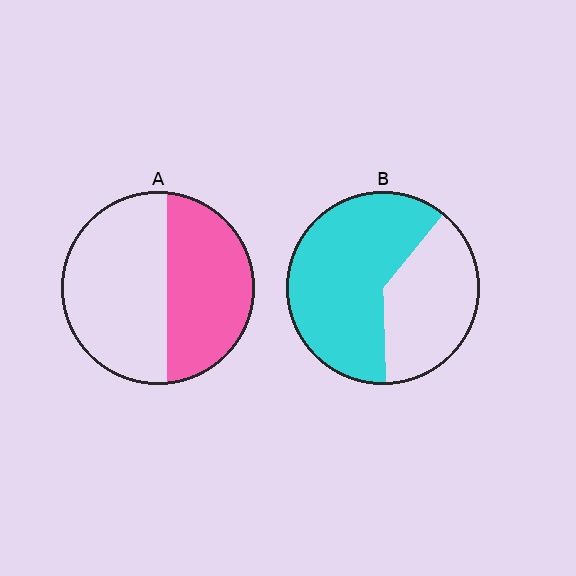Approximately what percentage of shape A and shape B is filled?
A is approximately 45% and B is approximately 60%.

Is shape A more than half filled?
No.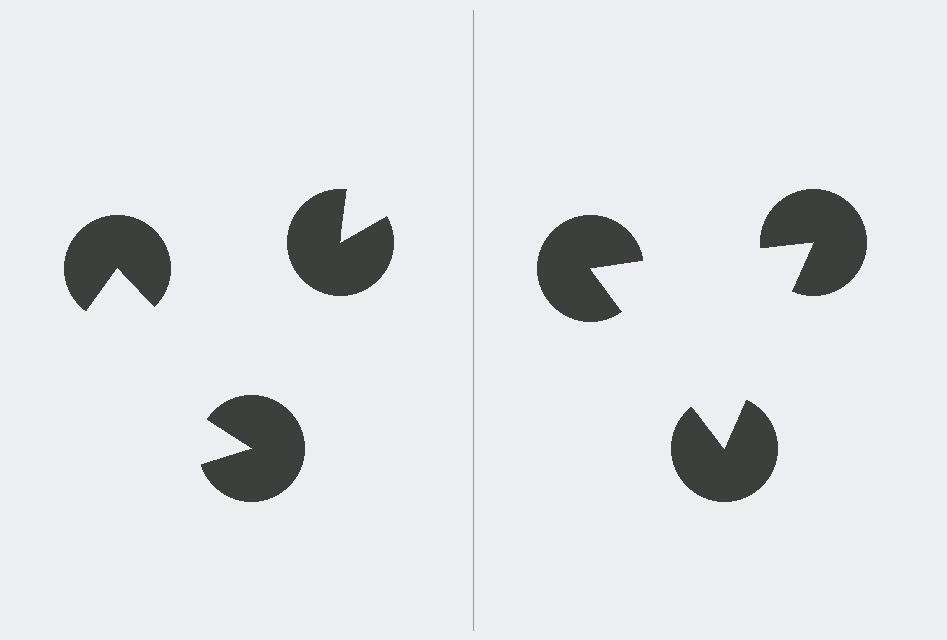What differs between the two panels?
The pac-man discs are positioned identically on both sides; only the wedge orientations differ. On the right they align to a triangle; on the left they are misaligned.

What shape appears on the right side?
An illusory triangle.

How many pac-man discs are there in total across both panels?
6 — 3 on each side.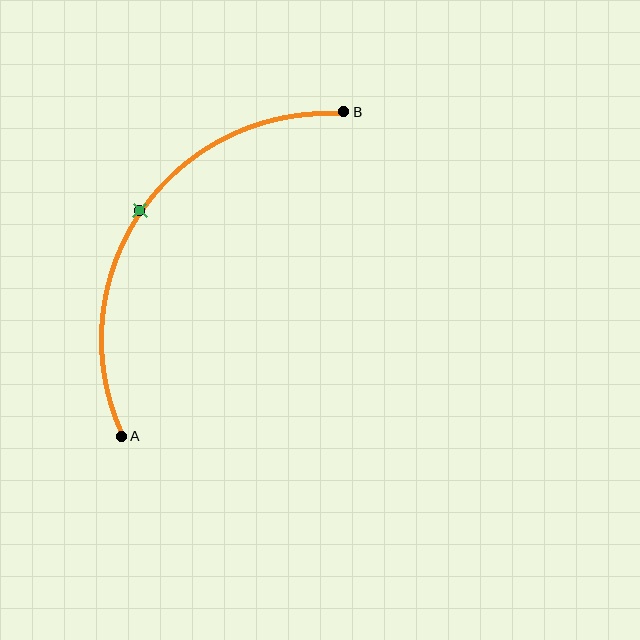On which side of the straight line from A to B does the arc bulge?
The arc bulges above and to the left of the straight line connecting A and B.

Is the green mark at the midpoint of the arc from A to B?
Yes. The green mark lies on the arc at equal arc-length from both A and B — it is the arc midpoint.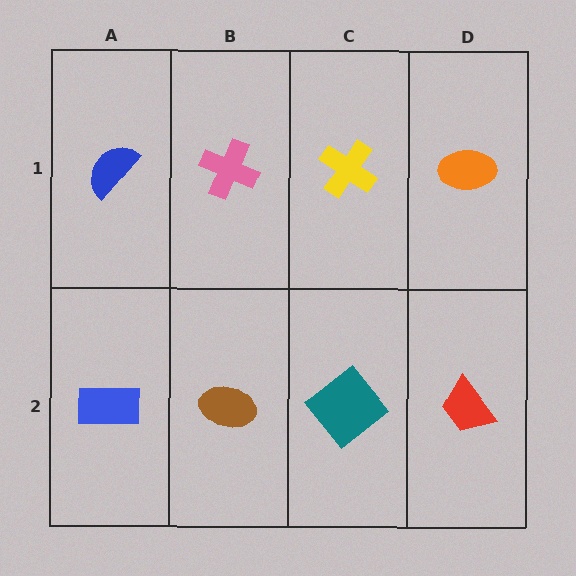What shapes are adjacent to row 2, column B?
A pink cross (row 1, column B), a blue rectangle (row 2, column A), a teal diamond (row 2, column C).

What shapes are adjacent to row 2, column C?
A yellow cross (row 1, column C), a brown ellipse (row 2, column B), a red trapezoid (row 2, column D).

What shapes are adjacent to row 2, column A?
A blue semicircle (row 1, column A), a brown ellipse (row 2, column B).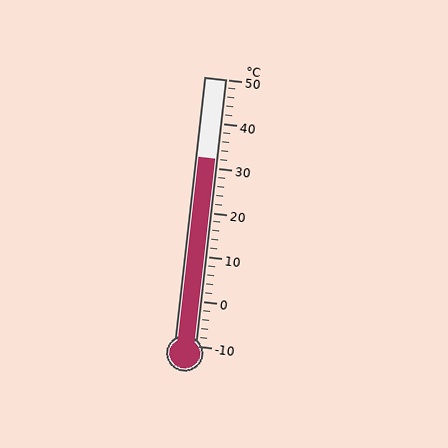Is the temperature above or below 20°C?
The temperature is above 20°C.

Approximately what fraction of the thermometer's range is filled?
The thermometer is filled to approximately 70% of its range.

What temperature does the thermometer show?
The thermometer shows approximately 32°C.